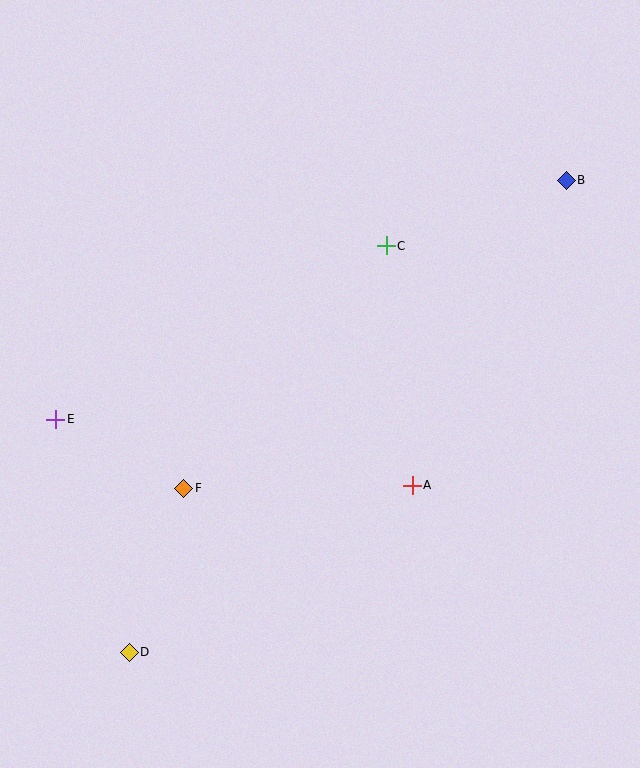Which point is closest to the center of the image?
Point A at (412, 485) is closest to the center.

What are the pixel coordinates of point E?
Point E is at (56, 419).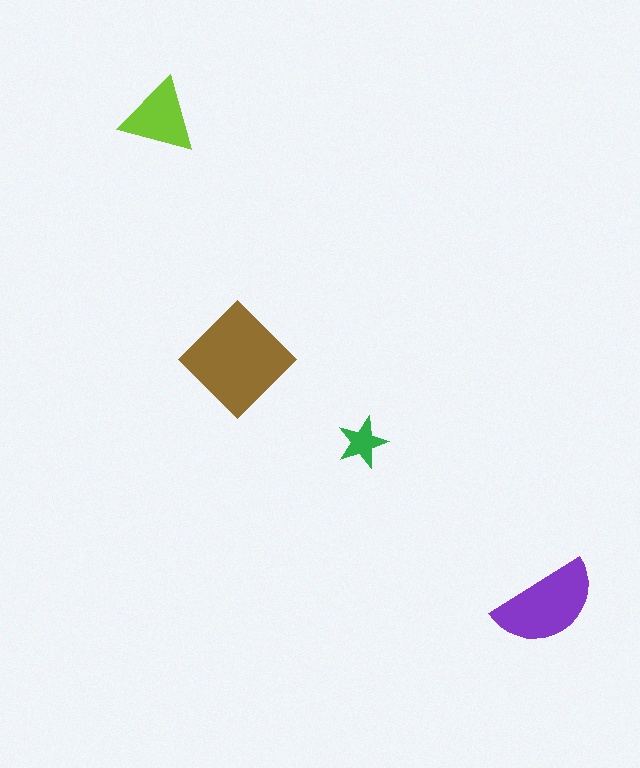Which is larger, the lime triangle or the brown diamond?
The brown diamond.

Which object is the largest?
The brown diamond.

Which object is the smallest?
The green star.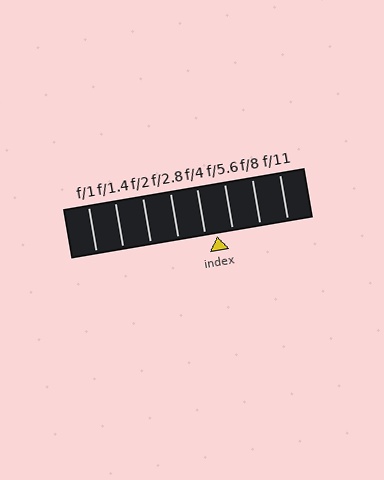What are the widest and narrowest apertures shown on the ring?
The widest aperture shown is f/1 and the narrowest is f/11.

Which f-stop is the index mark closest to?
The index mark is closest to f/4.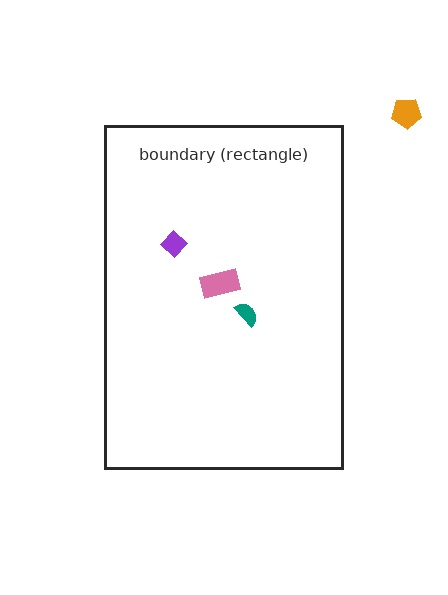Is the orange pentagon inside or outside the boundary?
Outside.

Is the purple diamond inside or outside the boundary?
Inside.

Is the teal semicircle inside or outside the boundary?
Inside.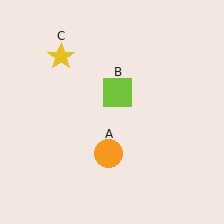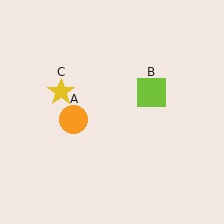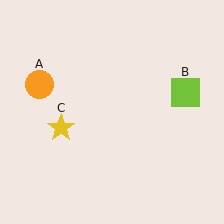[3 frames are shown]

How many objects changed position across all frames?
3 objects changed position: orange circle (object A), lime square (object B), yellow star (object C).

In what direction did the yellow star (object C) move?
The yellow star (object C) moved down.